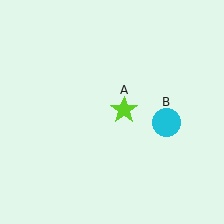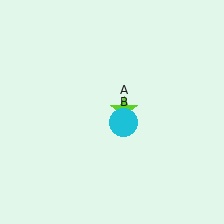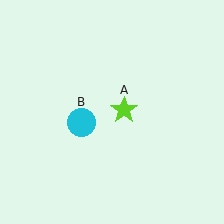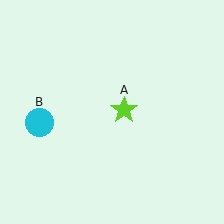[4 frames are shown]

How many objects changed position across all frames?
1 object changed position: cyan circle (object B).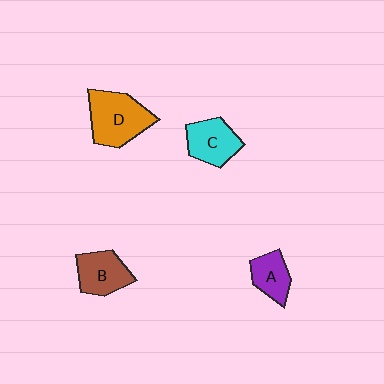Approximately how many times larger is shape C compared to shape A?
Approximately 1.3 times.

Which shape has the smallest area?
Shape A (purple).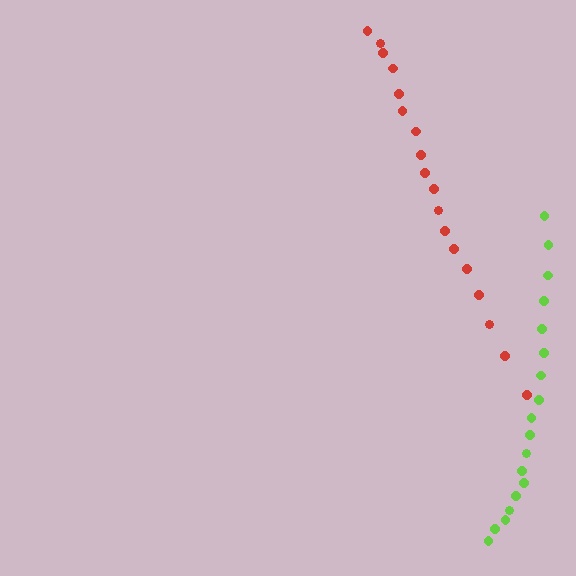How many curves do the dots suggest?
There are 2 distinct paths.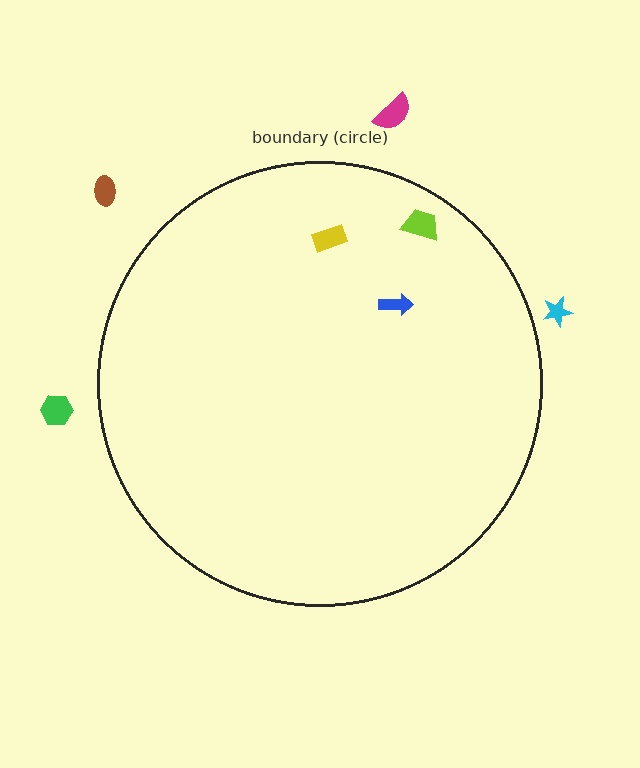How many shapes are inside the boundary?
3 inside, 4 outside.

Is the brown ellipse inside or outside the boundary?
Outside.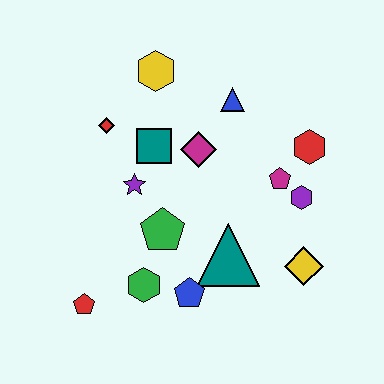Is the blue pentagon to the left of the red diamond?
No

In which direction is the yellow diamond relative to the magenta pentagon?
The yellow diamond is below the magenta pentagon.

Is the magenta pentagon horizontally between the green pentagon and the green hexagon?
No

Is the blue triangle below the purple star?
No